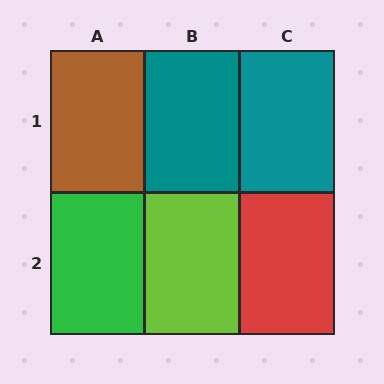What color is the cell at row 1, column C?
Teal.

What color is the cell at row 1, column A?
Brown.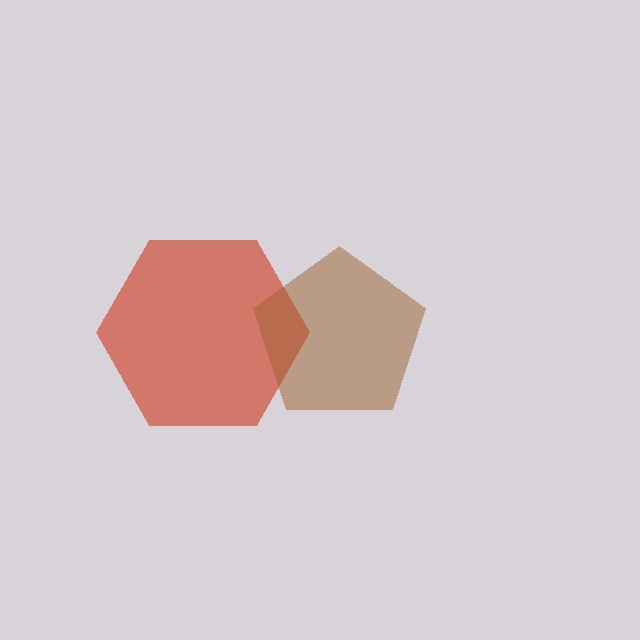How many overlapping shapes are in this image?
There are 2 overlapping shapes in the image.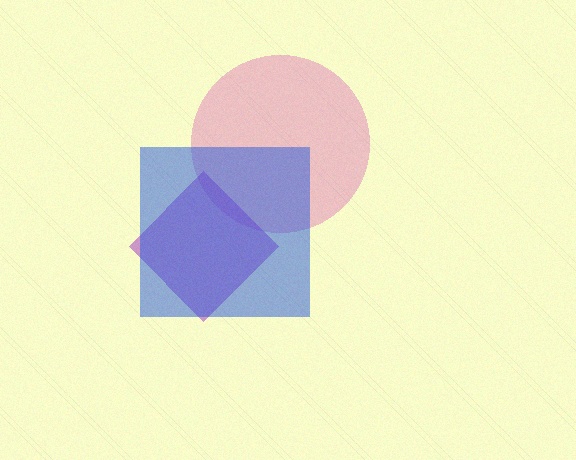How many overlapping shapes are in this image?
There are 3 overlapping shapes in the image.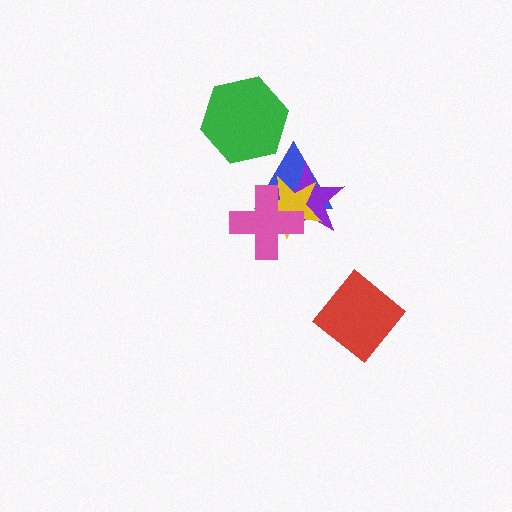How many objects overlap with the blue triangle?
3 objects overlap with the blue triangle.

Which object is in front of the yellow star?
The pink cross is in front of the yellow star.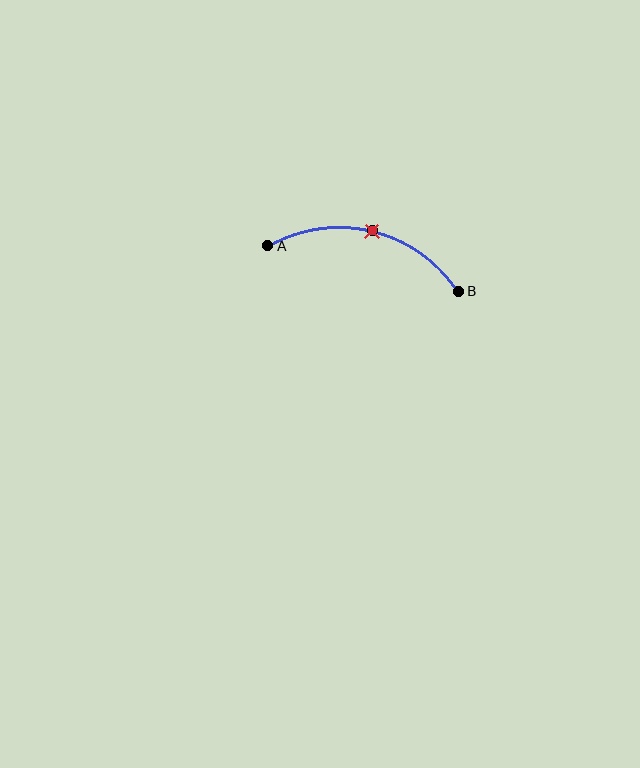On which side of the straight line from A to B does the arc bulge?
The arc bulges above the straight line connecting A and B.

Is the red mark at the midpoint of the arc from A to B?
Yes. The red mark lies on the arc at equal arc-length from both A and B — it is the arc midpoint.